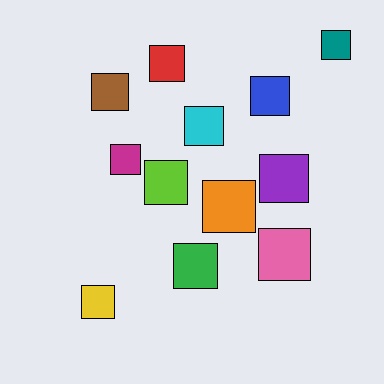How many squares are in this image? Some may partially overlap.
There are 12 squares.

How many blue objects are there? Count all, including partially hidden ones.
There is 1 blue object.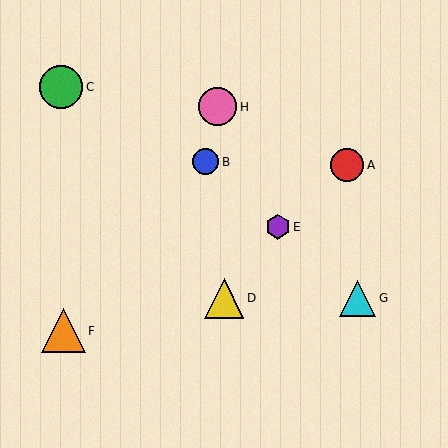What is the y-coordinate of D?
Object D is at y≈298.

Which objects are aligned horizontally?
Objects D, G are aligned horizontally.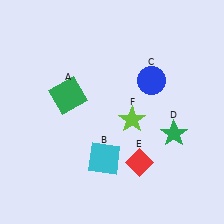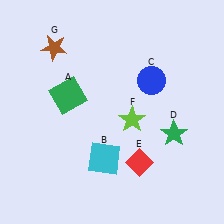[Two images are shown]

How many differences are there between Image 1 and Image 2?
There is 1 difference between the two images.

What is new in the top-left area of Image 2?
A brown star (G) was added in the top-left area of Image 2.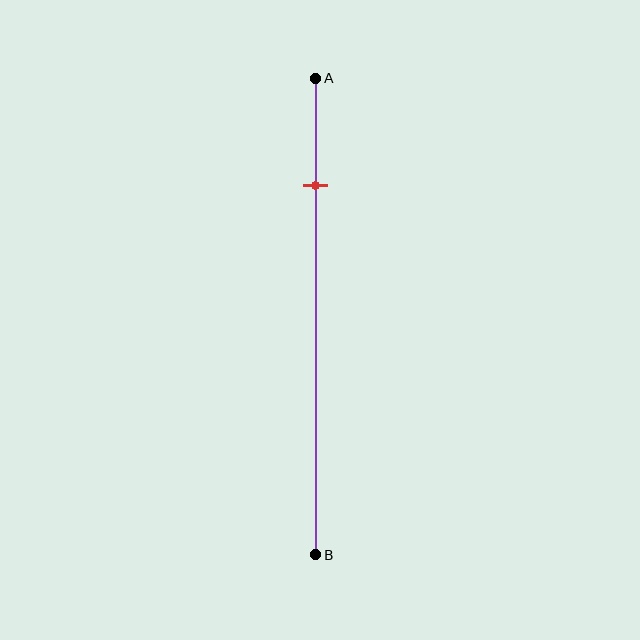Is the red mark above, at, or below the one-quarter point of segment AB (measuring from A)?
The red mark is approximately at the one-quarter point of segment AB.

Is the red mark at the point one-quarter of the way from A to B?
Yes, the mark is approximately at the one-quarter point.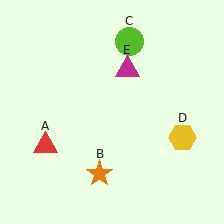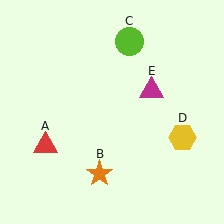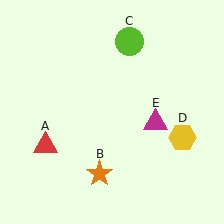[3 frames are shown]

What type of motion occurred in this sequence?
The magenta triangle (object E) rotated clockwise around the center of the scene.